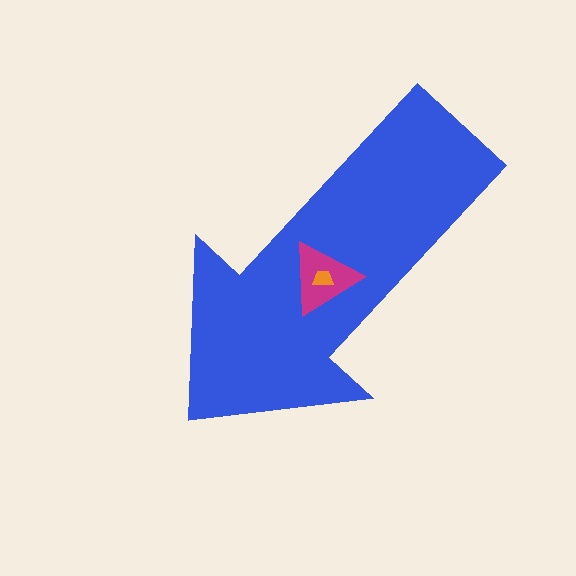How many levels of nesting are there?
3.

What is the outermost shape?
The blue arrow.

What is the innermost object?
The orange trapezoid.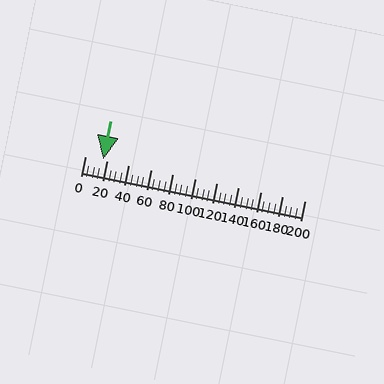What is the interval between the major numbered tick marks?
The major tick marks are spaced 20 units apart.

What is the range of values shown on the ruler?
The ruler shows values from 0 to 200.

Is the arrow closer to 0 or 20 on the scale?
The arrow is closer to 20.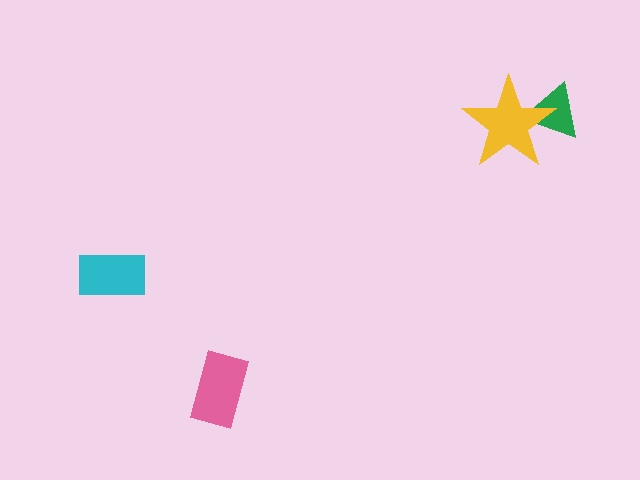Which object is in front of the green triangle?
The yellow star is in front of the green triangle.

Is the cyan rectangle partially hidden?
No, no other shape covers it.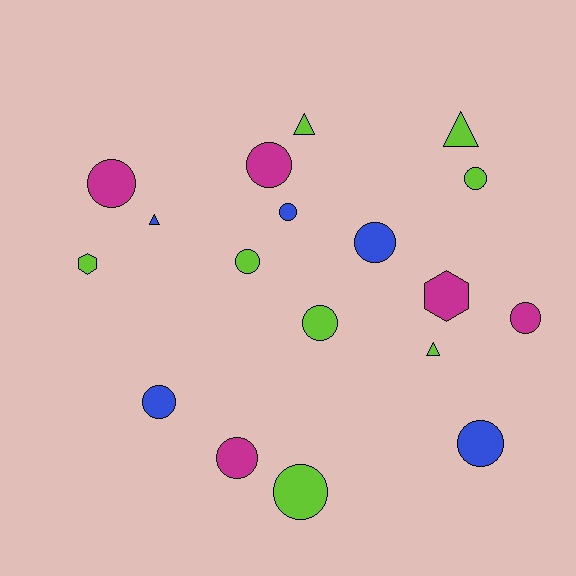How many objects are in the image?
There are 18 objects.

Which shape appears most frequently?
Circle, with 12 objects.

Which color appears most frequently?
Lime, with 8 objects.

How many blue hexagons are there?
There are no blue hexagons.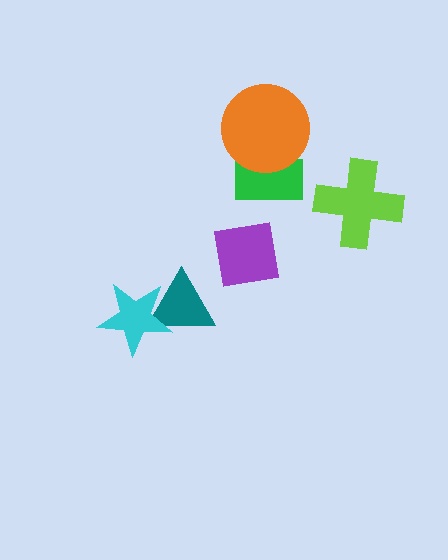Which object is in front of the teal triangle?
The cyan star is in front of the teal triangle.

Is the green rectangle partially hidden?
Yes, it is partially covered by another shape.